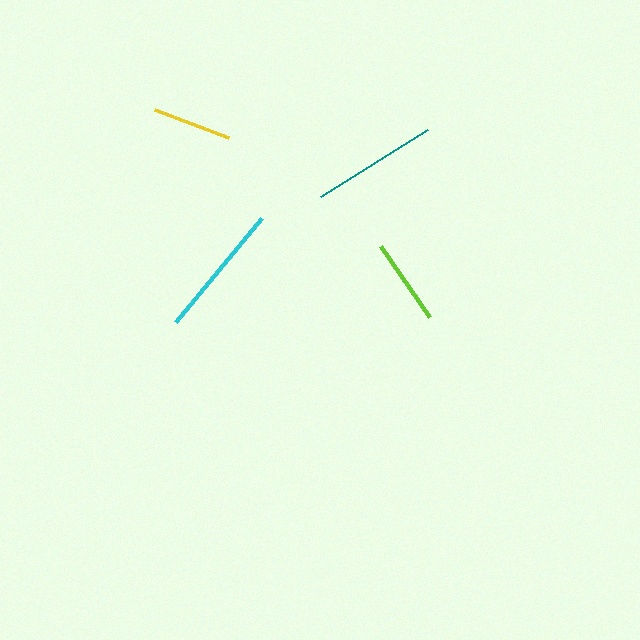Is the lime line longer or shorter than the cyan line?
The cyan line is longer than the lime line.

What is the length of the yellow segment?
The yellow segment is approximately 79 pixels long.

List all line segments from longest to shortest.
From longest to shortest: cyan, teal, lime, yellow.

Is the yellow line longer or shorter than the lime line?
The lime line is longer than the yellow line.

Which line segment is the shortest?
The yellow line is the shortest at approximately 79 pixels.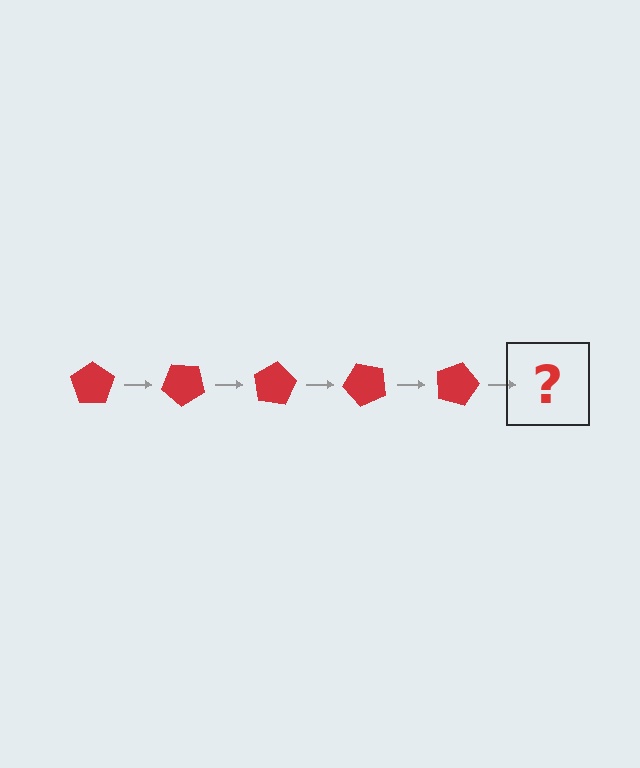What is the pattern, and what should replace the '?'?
The pattern is that the pentagon rotates 40 degrees each step. The '?' should be a red pentagon rotated 200 degrees.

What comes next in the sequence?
The next element should be a red pentagon rotated 200 degrees.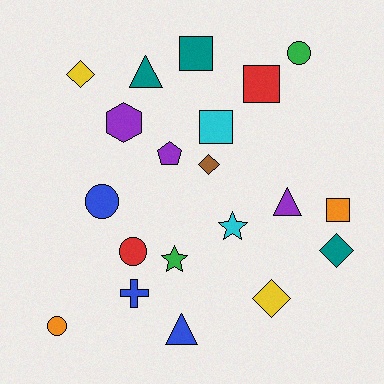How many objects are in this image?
There are 20 objects.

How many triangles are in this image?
There are 3 triangles.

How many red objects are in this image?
There are 2 red objects.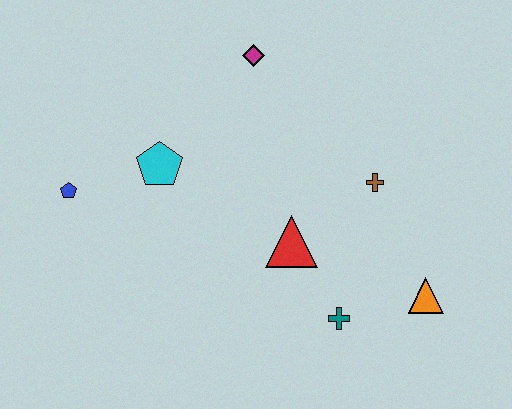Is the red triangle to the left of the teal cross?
Yes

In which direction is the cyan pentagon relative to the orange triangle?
The cyan pentagon is to the left of the orange triangle.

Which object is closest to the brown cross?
The red triangle is closest to the brown cross.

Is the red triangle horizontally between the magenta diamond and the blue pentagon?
No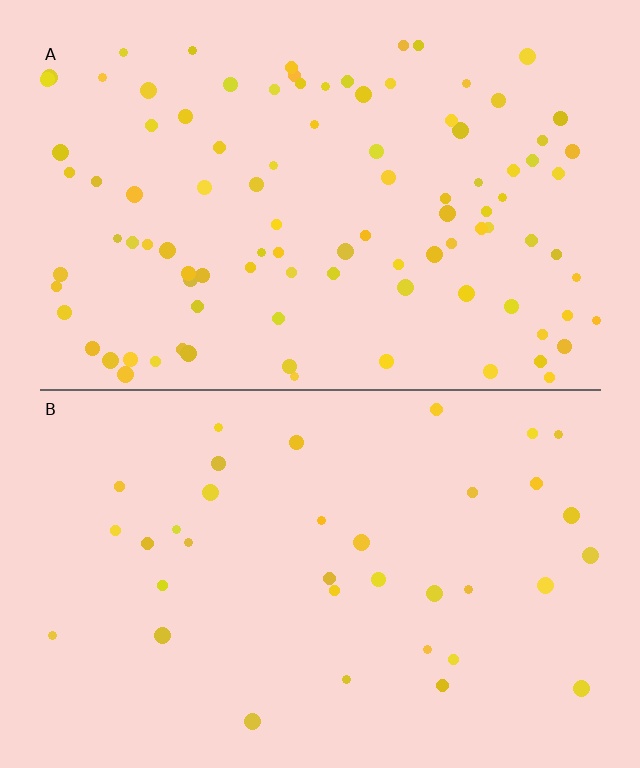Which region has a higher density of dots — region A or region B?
A (the top).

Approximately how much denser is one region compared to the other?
Approximately 2.8× — region A over region B.